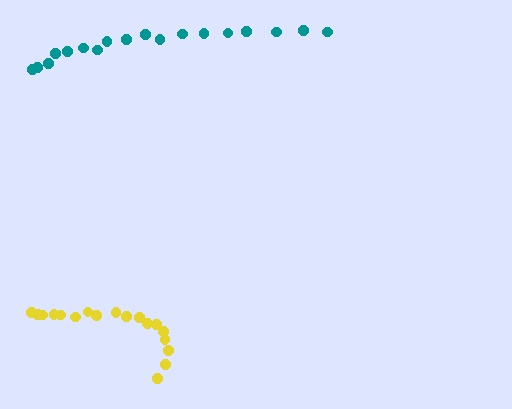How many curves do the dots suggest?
There are 2 distinct paths.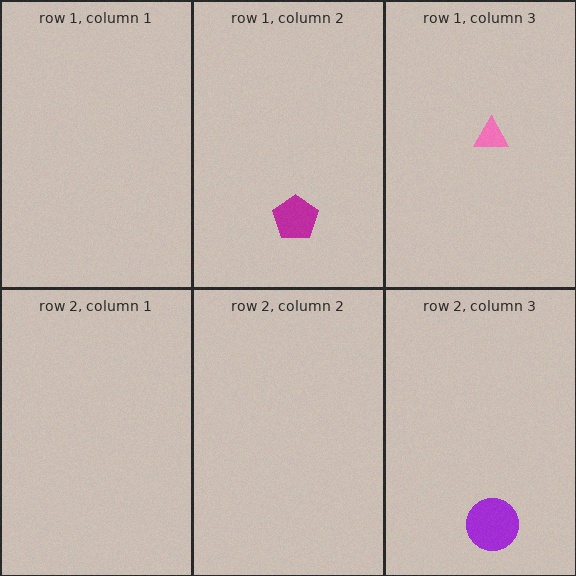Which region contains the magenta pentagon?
The row 1, column 2 region.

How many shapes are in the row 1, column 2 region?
1.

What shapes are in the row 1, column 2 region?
The magenta pentagon.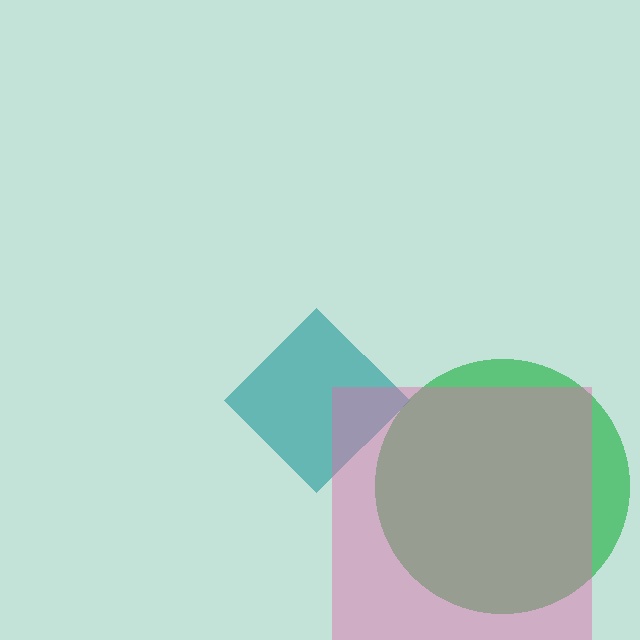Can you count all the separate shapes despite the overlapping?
Yes, there are 3 separate shapes.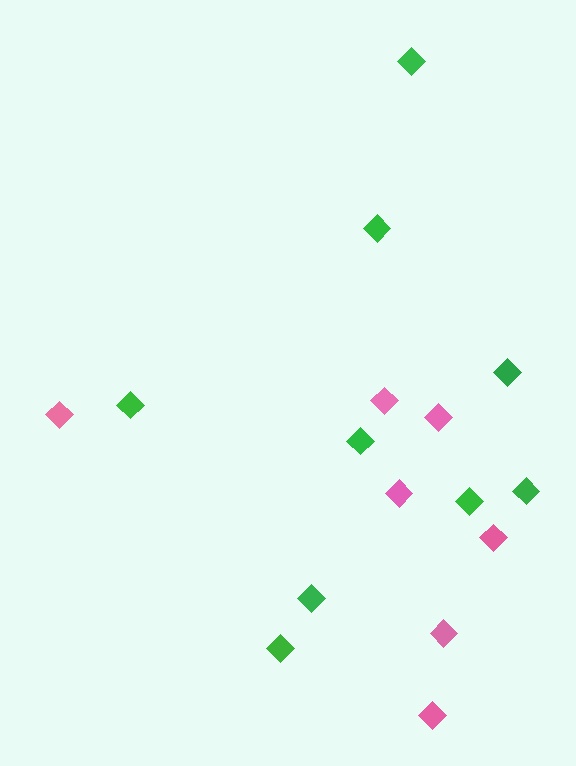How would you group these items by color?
There are 2 groups: one group of pink diamonds (7) and one group of green diamonds (9).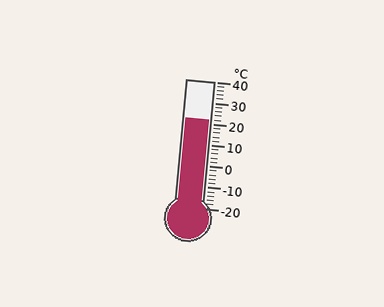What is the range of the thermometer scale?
The thermometer scale ranges from -20°C to 40°C.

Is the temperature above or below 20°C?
The temperature is above 20°C.